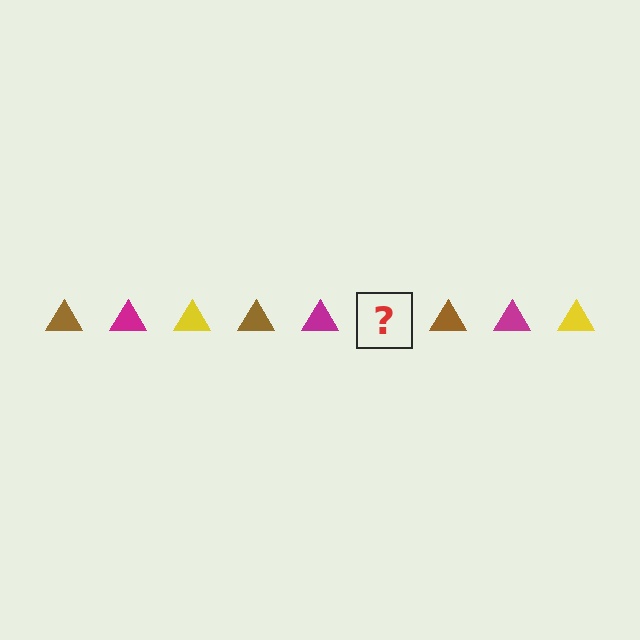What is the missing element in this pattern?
The missing element is a yellow triangle.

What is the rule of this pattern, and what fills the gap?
The rule is that the pattern cycles through brown, magenta, yellow triangles. The gap should be filled with a yellow triangle.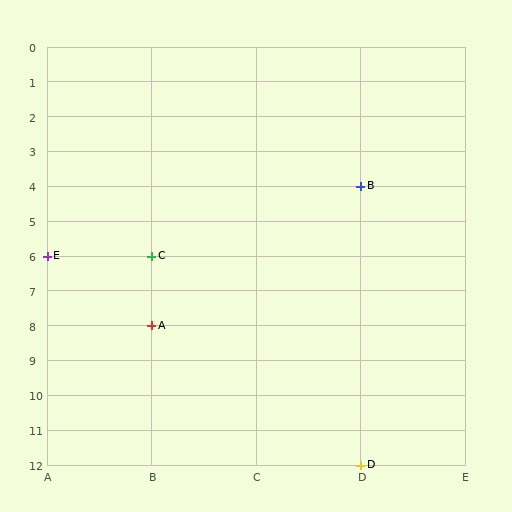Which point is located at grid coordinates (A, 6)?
Point E is at (A, 6).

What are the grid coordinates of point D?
Point D is at grid coordinates (D, 12).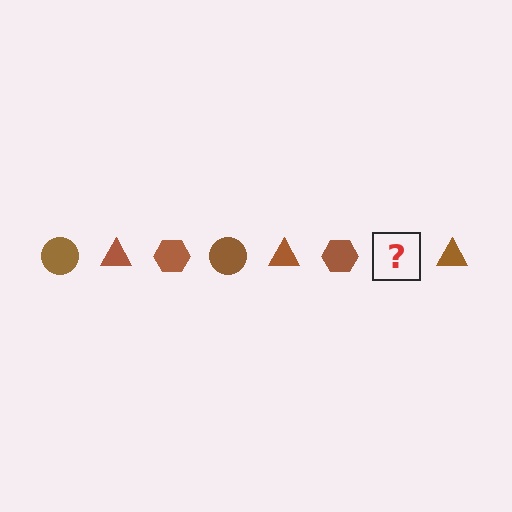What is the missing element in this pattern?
The missing element is a brown circle.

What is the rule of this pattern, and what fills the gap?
The rule is that the pattern cycles through circle, triangle, hexagon shapes in brown. The gap should be filled with a brown circle.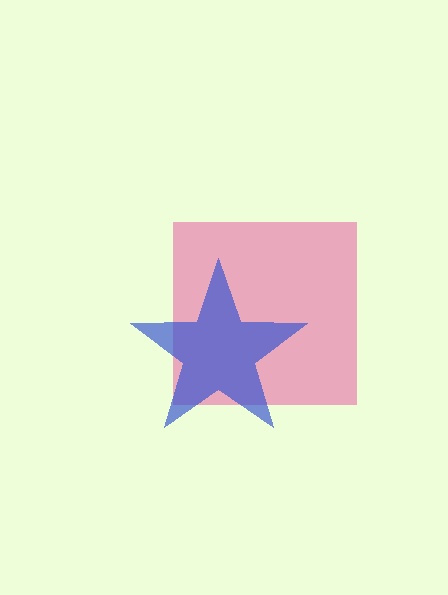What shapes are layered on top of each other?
The layered shapes are: a pink square, a blue star.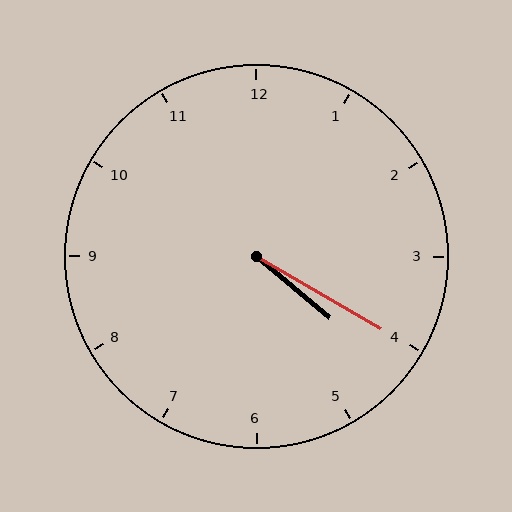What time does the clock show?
4:20.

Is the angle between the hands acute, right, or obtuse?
It is acute.